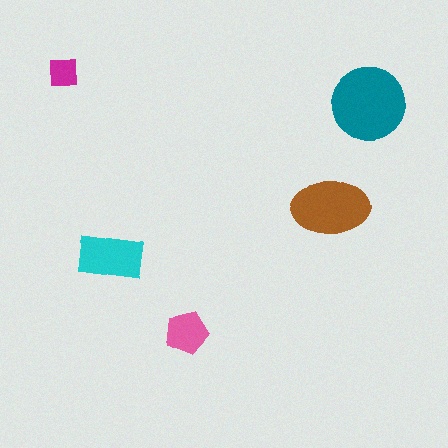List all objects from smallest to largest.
The magenta square, the pink pentagon, the cyan rectangle, the brown ellipse, the teal circle.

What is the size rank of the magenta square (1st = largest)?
5th.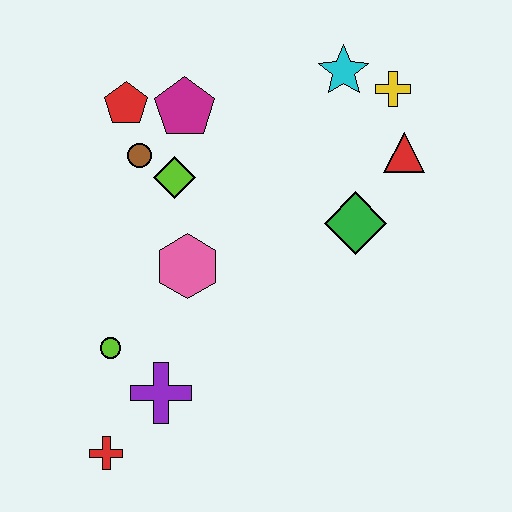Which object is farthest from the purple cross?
The yellow cross is farthest from the purple cross.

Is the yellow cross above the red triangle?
Yes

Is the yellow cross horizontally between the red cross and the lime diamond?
No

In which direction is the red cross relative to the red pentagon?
The red cross is below the red pentagon.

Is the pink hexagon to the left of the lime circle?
No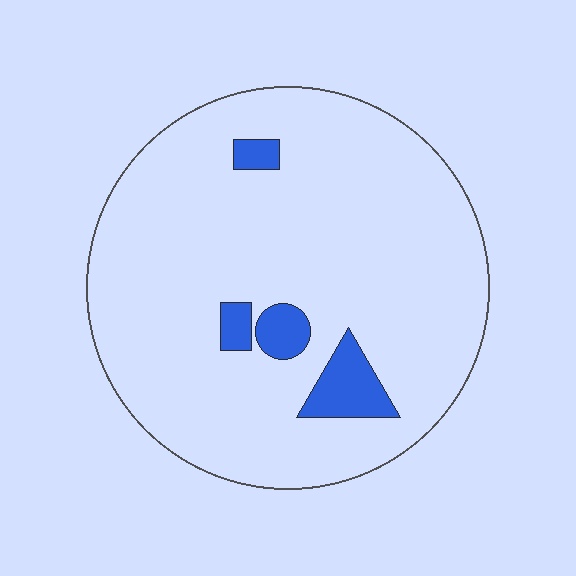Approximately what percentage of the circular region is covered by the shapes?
Approximately 10%.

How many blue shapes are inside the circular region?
4.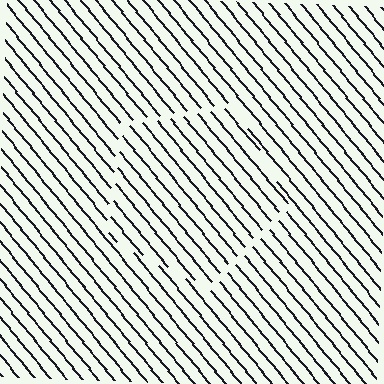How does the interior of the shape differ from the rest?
The interior of the shape contains the same grating, shifted by half a period — the contour is defined by the phase discontinuity where line-ends from the inner and outer gratings abut.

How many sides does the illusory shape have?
5 sides — the line-ends trace a pentagon.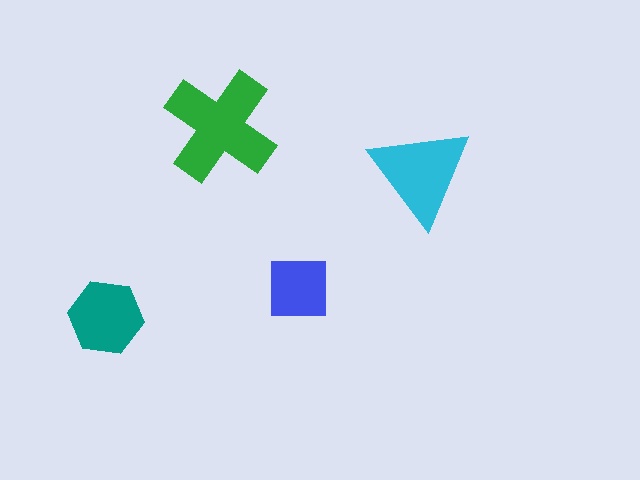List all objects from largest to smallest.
The green cross, the cyan triangle, the teal hexagon, the blue square.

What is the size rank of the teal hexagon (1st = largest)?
3rd.